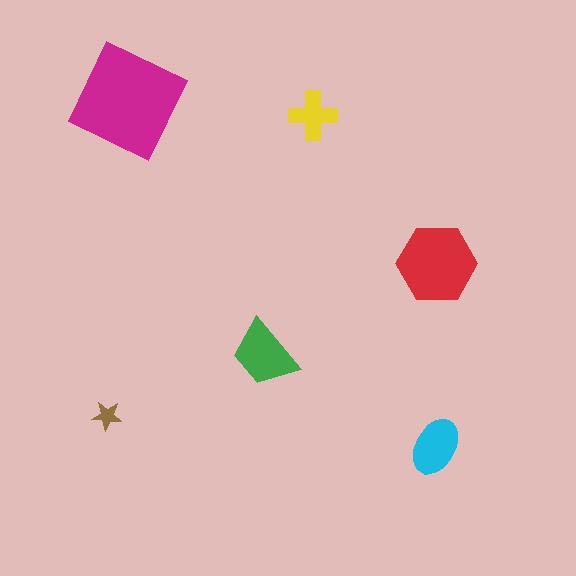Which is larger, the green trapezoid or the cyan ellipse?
The green trapezoid.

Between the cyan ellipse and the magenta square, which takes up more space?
The magenta square.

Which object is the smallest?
The brown star.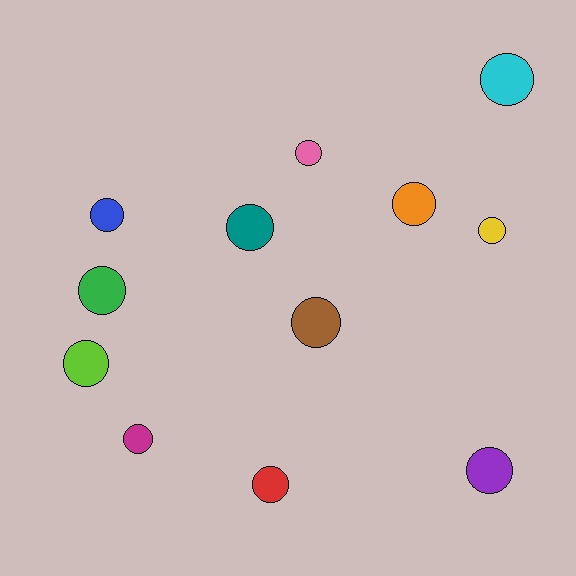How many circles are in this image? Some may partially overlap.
There are 12 circles.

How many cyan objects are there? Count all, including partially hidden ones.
There is 1 cyan object.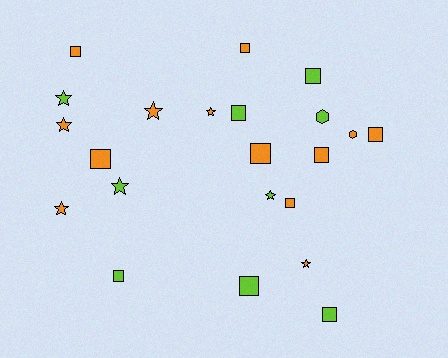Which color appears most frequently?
Orange, with 13 objects.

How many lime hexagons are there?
There is 1 lime hexagon.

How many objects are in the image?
There are 22 objects.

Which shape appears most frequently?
Square, with 12 objects.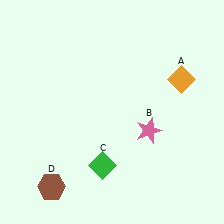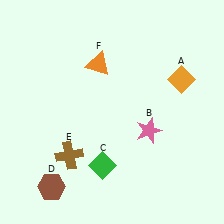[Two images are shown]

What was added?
A brown cross (E), an orange triangle (F) were added in Image 2.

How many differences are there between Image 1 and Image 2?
There are 2 differences between the two images.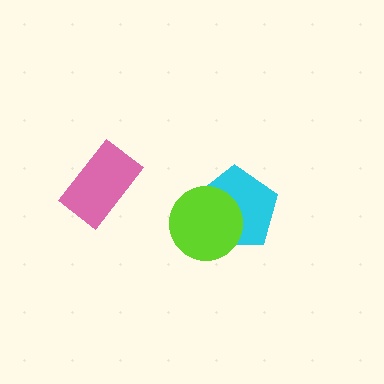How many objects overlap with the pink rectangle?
0 objects overlap with the pink rectangle.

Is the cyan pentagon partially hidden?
Yes, it is partially covered by another shape.